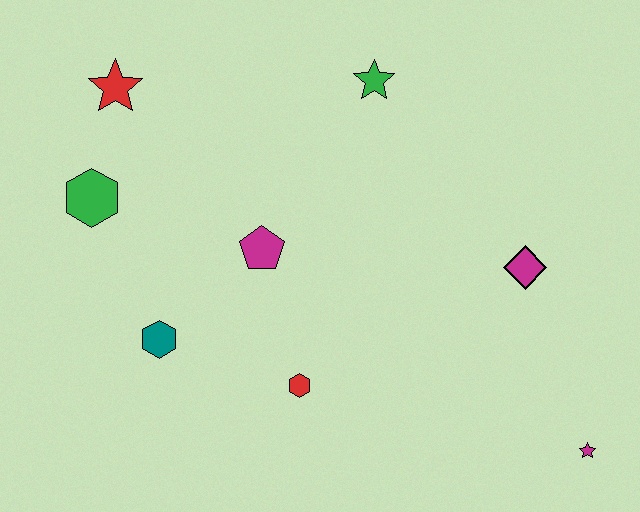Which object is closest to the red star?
The green hexagon is closest to the red star.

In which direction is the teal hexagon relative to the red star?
The teal hexagon is below the red star.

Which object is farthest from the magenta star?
The red star is farthest from the magenta star.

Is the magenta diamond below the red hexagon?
No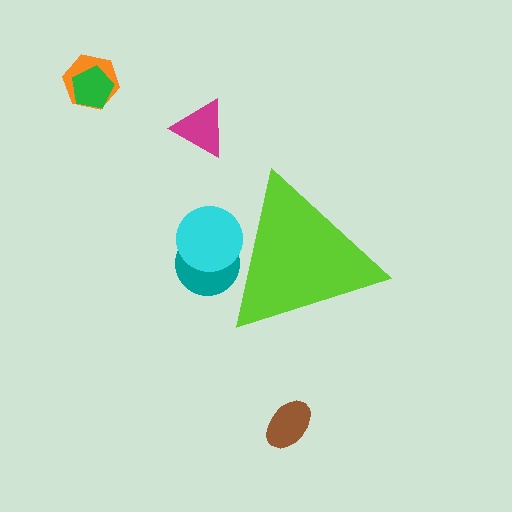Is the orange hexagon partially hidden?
No, the orange hexagon is fully visible.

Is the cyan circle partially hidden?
Yes, the cyan circle is partially hidden behind the lime triangle.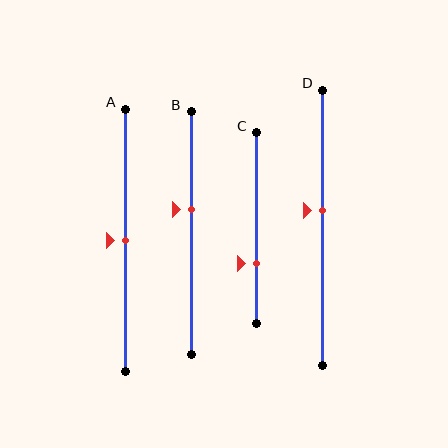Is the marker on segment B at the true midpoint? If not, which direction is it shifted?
No, the marker on segment B is shifted upward by about 10% of the segment length.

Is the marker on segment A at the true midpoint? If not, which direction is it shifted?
Yes, the marker on segment A is at the true midpoint.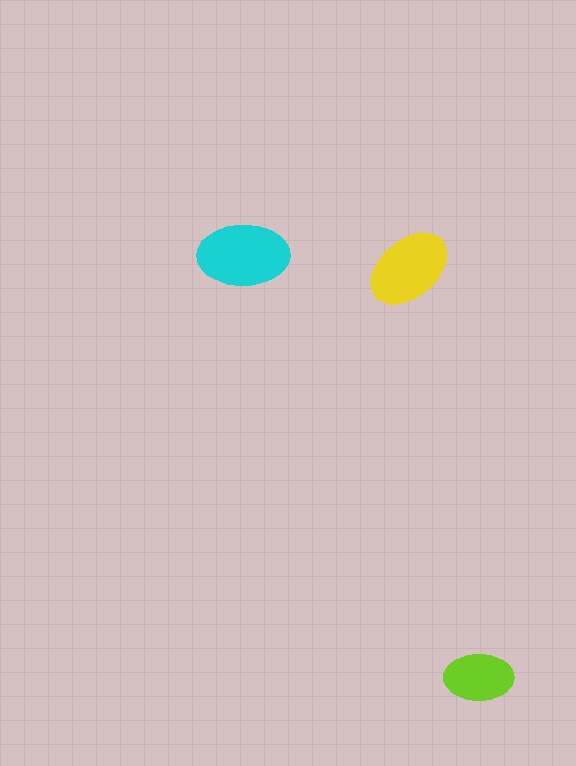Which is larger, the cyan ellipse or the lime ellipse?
The cyan one.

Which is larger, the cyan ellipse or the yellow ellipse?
The cyan one.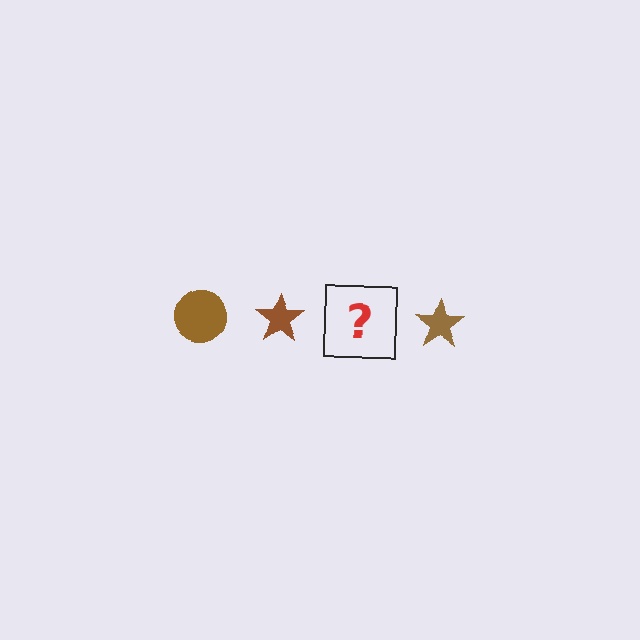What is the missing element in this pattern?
The missing element is a brown circle.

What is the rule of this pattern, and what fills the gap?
The rule is that the pattern cycles through circle, star shapes in brown. The gap should be filled with a brown circle.